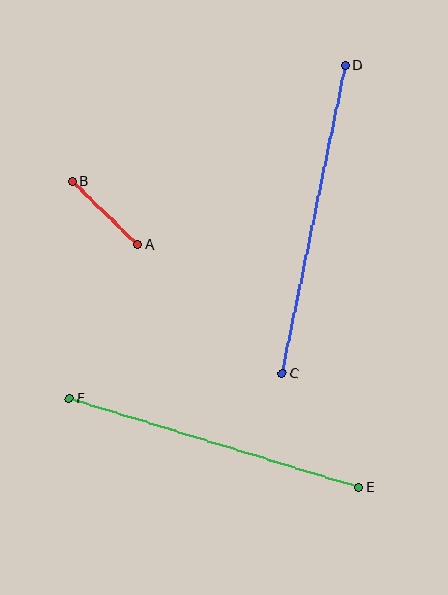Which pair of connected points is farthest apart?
Points C and D are farthest apart.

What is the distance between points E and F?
The distance is approximately 303 pixels.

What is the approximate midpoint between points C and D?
The midpoint is at approximately (314, 219) pixels.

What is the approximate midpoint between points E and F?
The midpoint is at approximately (214, 443) pixels.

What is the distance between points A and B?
The distance is approximately 91 pixels.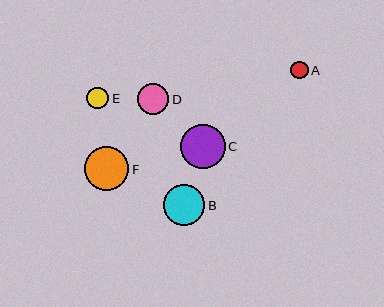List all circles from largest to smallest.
From largest to smallest: C, F, B, D, E, A.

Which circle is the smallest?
Circle A is the smallest with a size of approximately 18 pixels.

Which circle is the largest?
Circle C is the largest with a size of approximately 45 pixels.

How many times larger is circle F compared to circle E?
Circle F is approximately 2.0 times the size of circle E.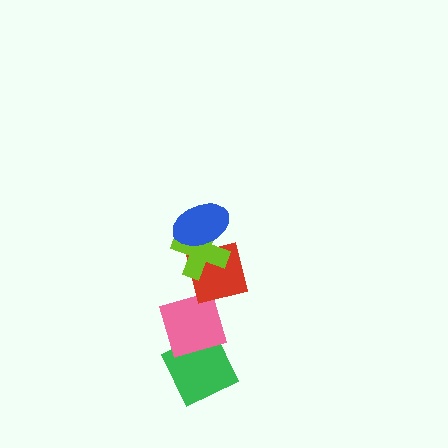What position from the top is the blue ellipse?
The blue ellipse is 1st from the top.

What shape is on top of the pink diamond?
The red square is on top of the pink diamond.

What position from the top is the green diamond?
The green diamond is 5th from the top.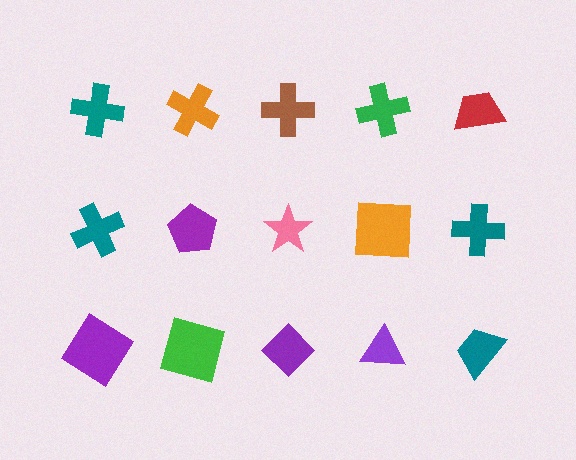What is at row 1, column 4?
A green cross.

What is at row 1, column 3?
A brown cross.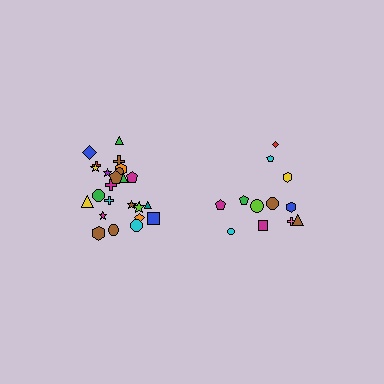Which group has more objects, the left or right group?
The left group.